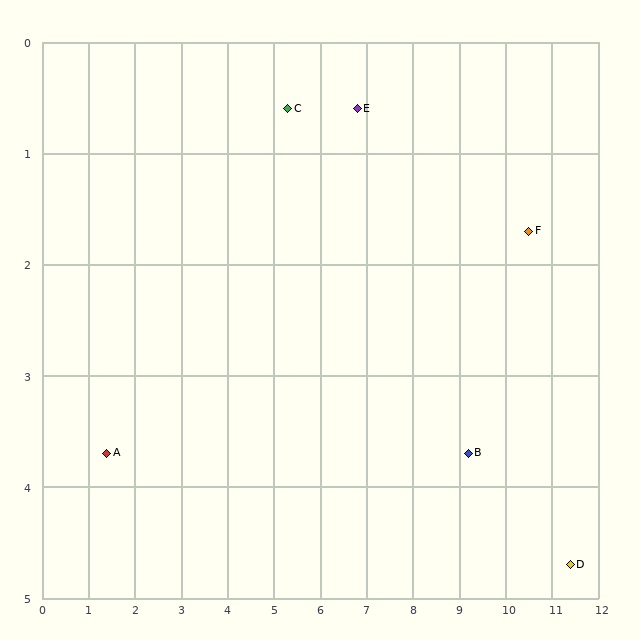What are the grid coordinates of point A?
Point A is at approximately (1.4, 3.7).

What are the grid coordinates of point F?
Point F is at approximately (10.5, 1.7).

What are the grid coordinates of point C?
Point C is at approximately (5.3, 0.6).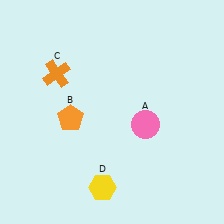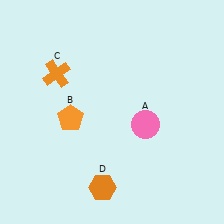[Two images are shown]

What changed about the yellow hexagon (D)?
In Image 1, D is yellow. In Image 2, it changed to orange.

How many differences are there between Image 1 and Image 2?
There is 1 difference between the two images.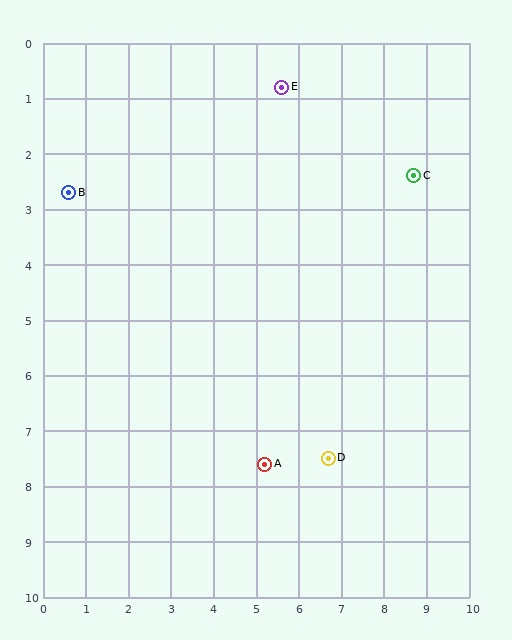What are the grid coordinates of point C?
Point C is at approximately (8.7, 2.4).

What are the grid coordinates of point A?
Point A is at approximately (5.2, 7.6).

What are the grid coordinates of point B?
Point B is at approximately (0.6, 2.7).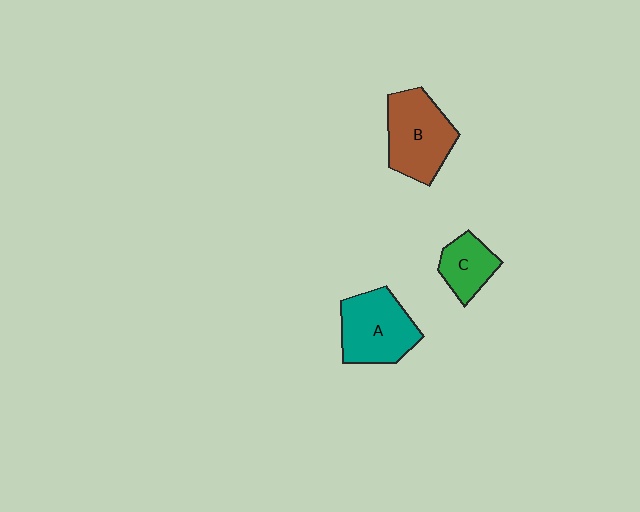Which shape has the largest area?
Shape B (brown).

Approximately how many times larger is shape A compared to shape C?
Approximately 1.7 times.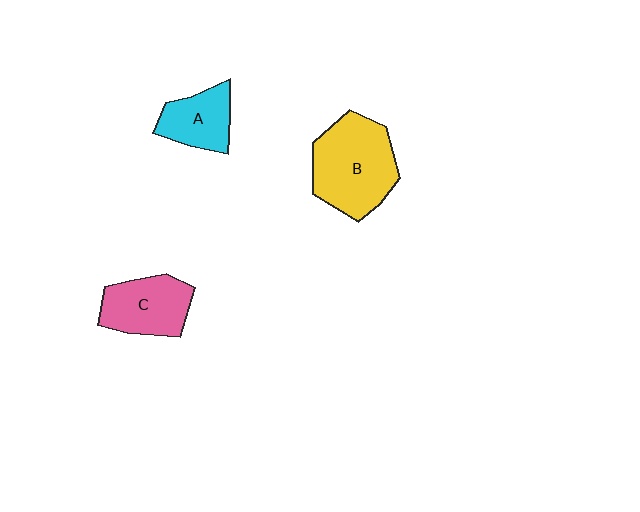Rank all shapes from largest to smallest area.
From largest to smallest: B (yellow), C (pink), A (cyan).